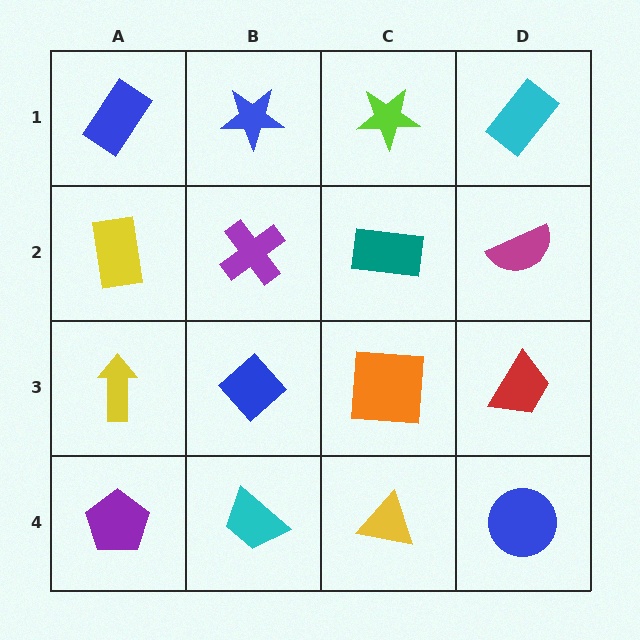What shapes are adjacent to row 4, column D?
A red trapezoid (row 3, column D), a yellow triangle (row 4, column C).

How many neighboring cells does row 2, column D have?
3.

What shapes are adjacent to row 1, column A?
A yellow rectangle (row 2, column A), a blue star (row 1, column B).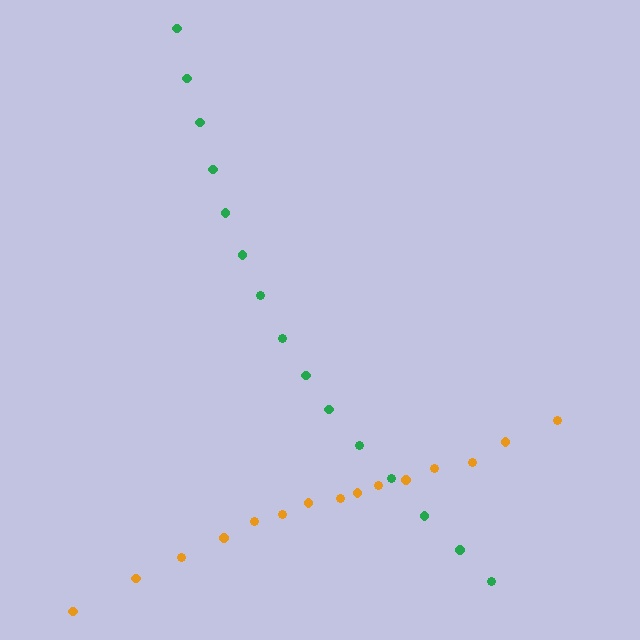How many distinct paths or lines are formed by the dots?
There are 2 distinct paths.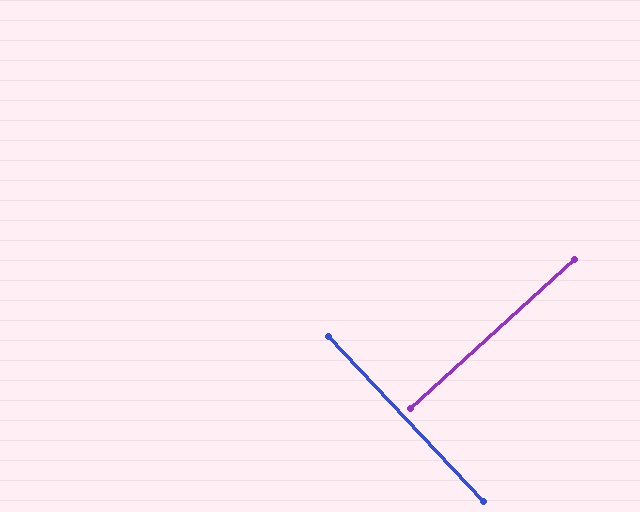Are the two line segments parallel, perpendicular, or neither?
Perpendicular — they meet at approximately 89°.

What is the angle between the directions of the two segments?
Approximately 89 degrees.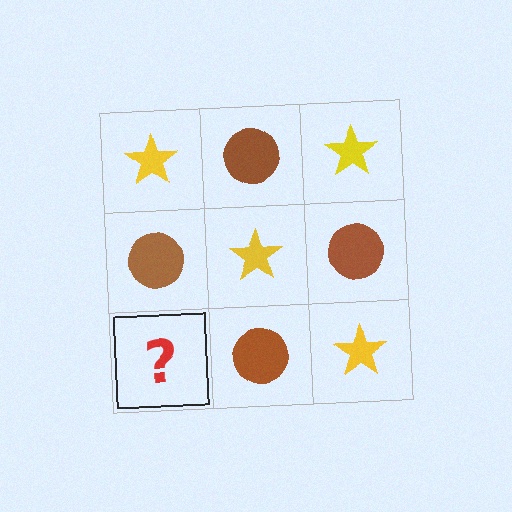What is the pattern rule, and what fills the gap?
The rule is that it alternates yellow star and brown circle in a checkerboard pattern. The gap should be filled with a yellow star.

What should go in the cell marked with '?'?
The missing cell should contain a yellow star.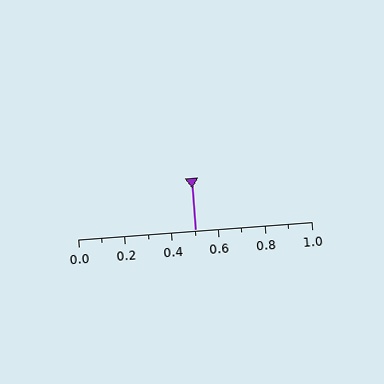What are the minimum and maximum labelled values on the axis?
The axis runs from 0.0 to 1.0.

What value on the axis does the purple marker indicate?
The marker indicates approximately 0.5.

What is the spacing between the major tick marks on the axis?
The major ticks are spaced 0.2 apart.